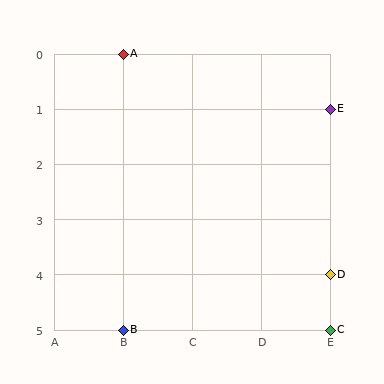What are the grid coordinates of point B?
Point B is at grid coordinates (B, 5).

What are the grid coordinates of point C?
Point C is at grid coordinates (E, 5).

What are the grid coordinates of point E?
Point E is at grid coordinates (E, 1).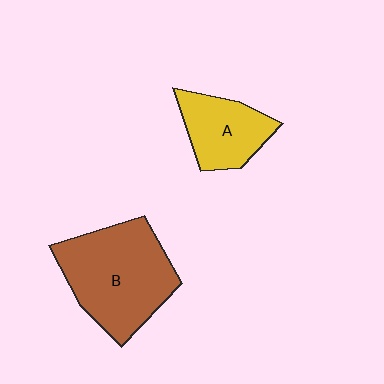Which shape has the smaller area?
Shape A (yellow).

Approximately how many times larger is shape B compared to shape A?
Approximately 1.8 times.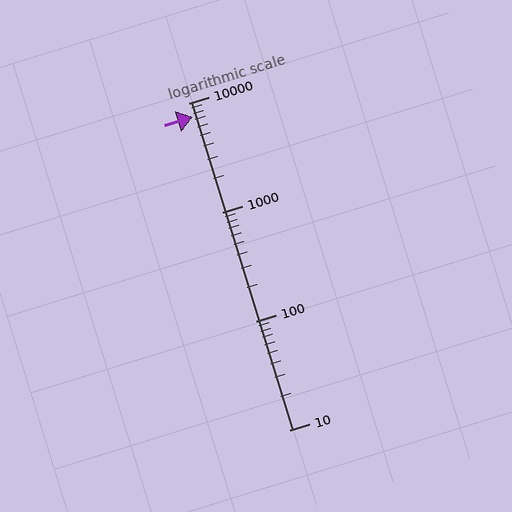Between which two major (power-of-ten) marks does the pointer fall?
The pointer is between 1000 and 10000.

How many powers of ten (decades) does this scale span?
The scale spans 3 decades, from 10 to 10000.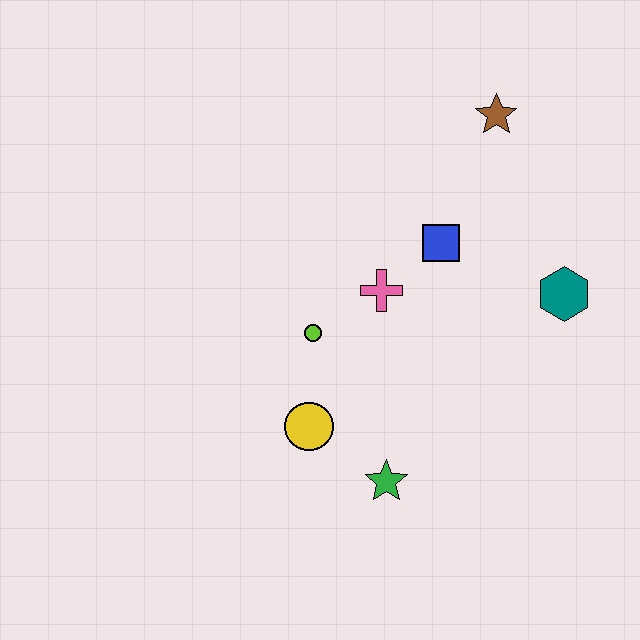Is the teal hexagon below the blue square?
Yes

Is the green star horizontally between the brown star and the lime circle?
Yes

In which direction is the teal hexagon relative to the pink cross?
The teal hexagon is to the right of the pink cross.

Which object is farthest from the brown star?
The green star is farthest from the brown star.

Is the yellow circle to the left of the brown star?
Yes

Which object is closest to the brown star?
The blue square is closest to the brown star.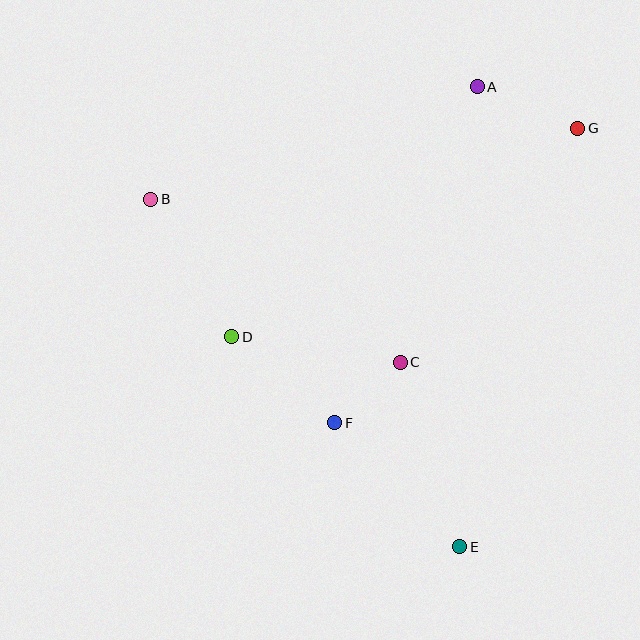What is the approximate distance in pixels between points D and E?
The distance between D and E is approximately 310 pixels.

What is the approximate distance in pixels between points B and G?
The distance between B and G is approximately 433 pixels.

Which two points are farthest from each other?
Points B and E are farthest from each other.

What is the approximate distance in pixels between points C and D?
The distance between C and D is approximately 170 pixels.